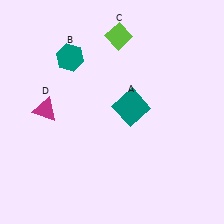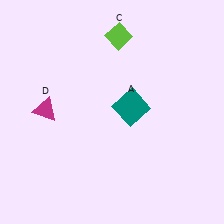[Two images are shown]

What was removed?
The teal hexagon (B) was removed in Image 2.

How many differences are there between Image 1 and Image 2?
There is 1 difference between the two images.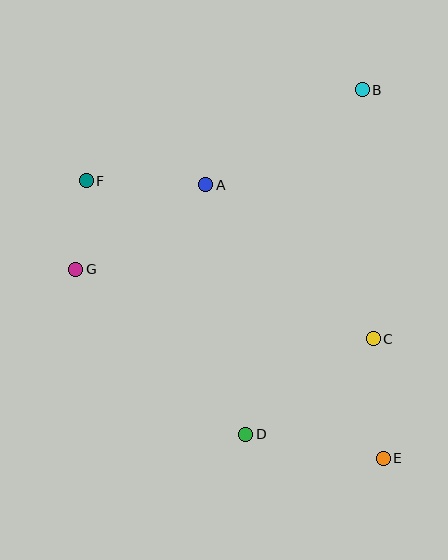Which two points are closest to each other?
Points F and G are closest to each other.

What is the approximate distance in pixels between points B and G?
The distance between B and G is approximately 338 pixels.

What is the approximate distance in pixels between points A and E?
The distance between A and E is approximately 326 pixels.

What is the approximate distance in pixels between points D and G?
The distance between D and G is approximately 237 pixels.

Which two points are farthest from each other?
Points E and F are farthest from each other.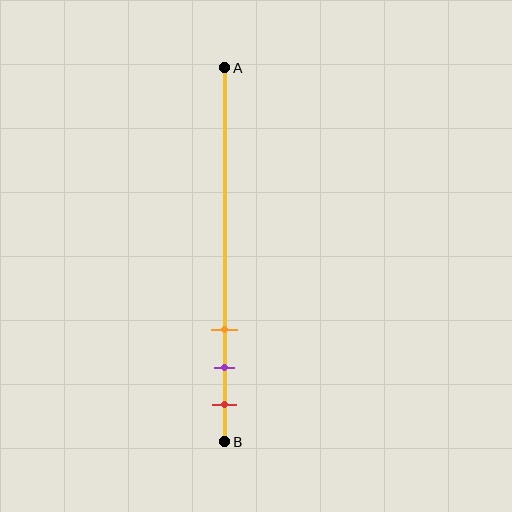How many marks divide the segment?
There are 3 marks dividing the segment.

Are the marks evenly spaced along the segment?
Yes, the marks are approximately evenly spaced.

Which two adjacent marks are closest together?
The purple and red marks are the closest adjacent pair.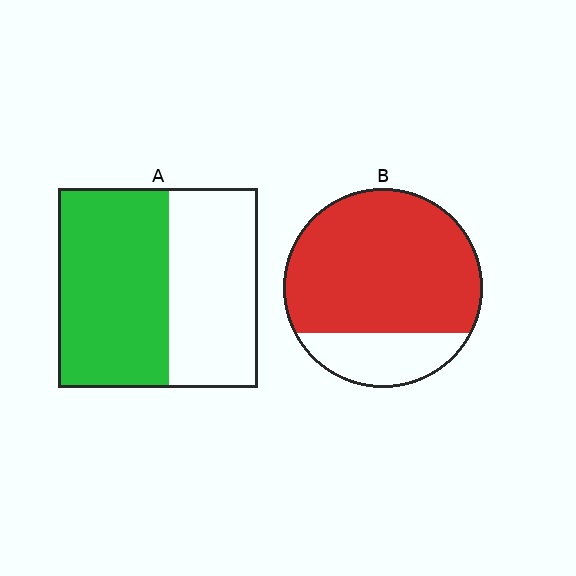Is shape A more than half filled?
Yes.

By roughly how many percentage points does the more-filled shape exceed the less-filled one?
By roughly 20 percentage points (B over A).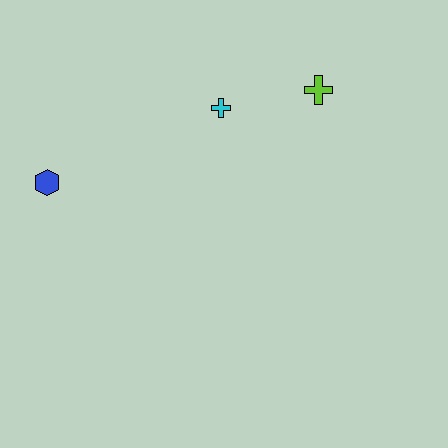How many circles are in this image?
There are no circles.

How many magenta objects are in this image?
There are no magenta objects.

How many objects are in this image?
There are 3 objects.